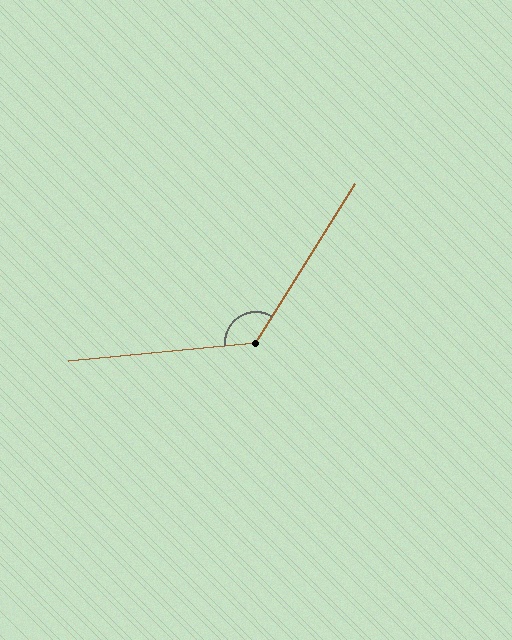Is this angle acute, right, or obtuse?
It is obtuse.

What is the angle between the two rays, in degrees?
Approximately 128 degrees.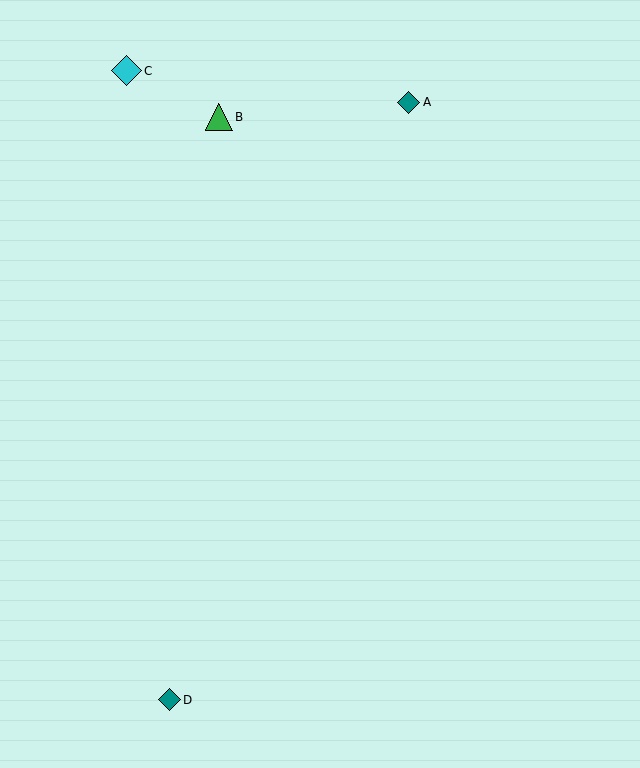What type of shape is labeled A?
Shape A is a teal diamond.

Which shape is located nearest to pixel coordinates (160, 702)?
The teal diamond (labeled D) at (170, 700) is nearest to that location.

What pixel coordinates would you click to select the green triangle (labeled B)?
Click at (219, 117) to select the green triangle B.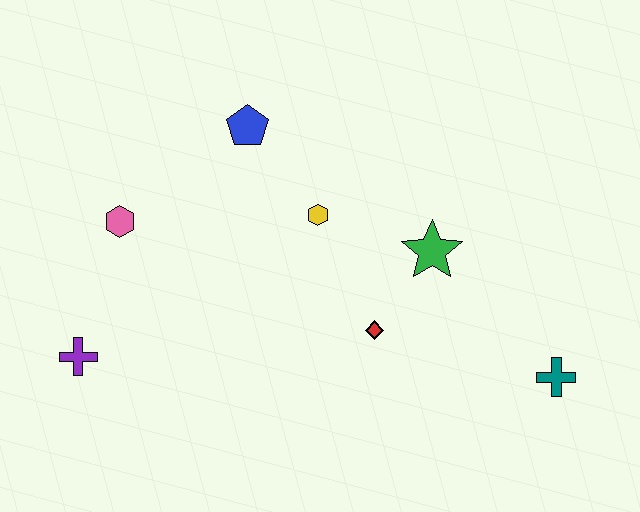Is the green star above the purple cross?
Yes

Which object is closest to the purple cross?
The pink hexagon is closest to the purple cross.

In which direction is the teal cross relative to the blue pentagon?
The teal cross is to the right of the blue pentagon.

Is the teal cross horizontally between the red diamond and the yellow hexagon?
No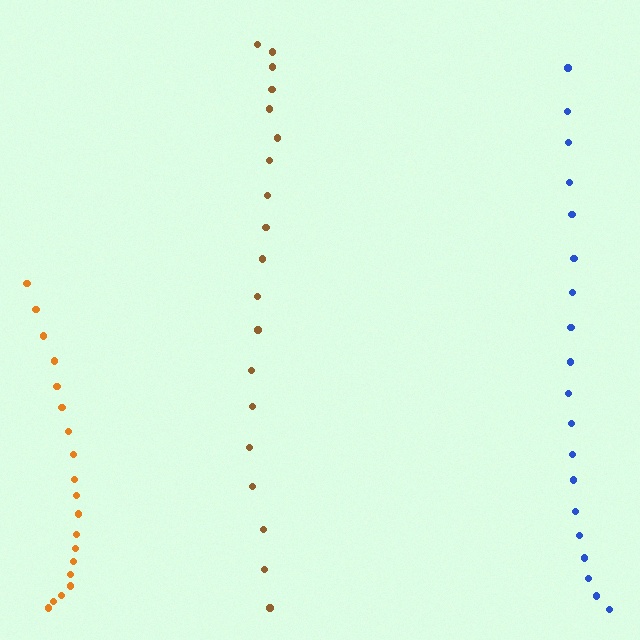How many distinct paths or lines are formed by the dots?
There are 3 distinct paths.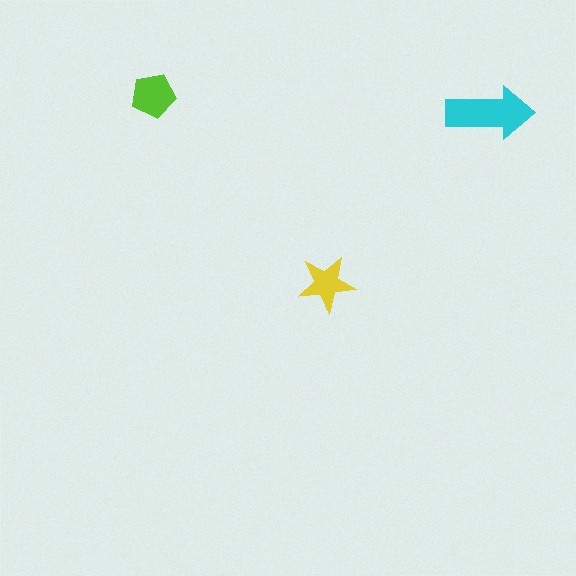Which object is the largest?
The cyan arrow.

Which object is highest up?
The lime pentagon is topmost.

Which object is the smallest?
The yellow star.